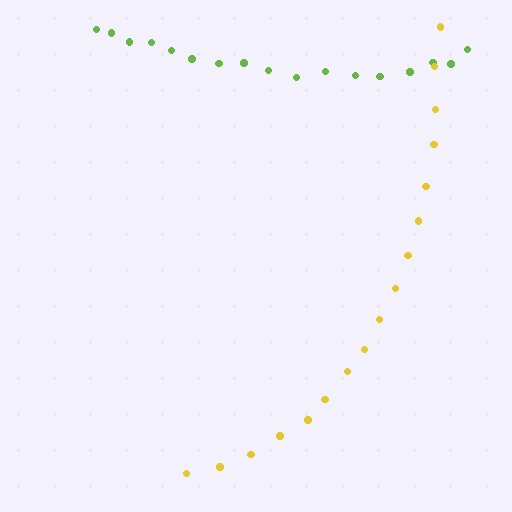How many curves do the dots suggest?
There are 2 distinct paths.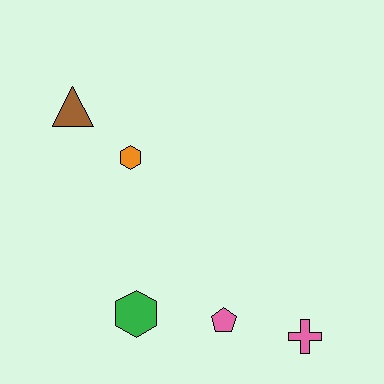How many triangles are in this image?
There is 1 triangle.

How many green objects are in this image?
There is 1 green object.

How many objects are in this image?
There are 5 objects.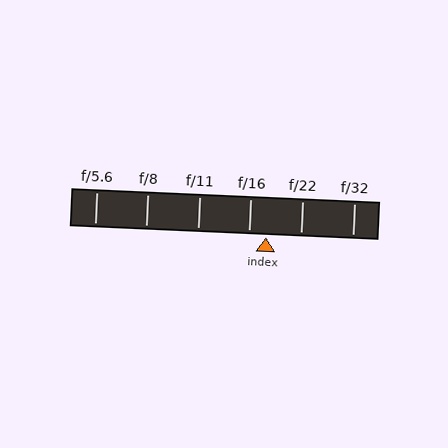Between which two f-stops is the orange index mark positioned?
The index mark is between f/16 and f/22.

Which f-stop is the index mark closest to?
The index mark is closest to f/16.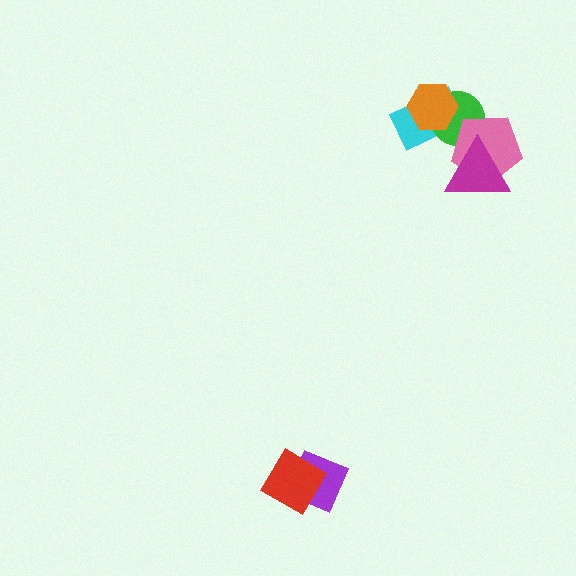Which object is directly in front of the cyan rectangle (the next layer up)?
The green circle is directly in front of the cyan rectangle.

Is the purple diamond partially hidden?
Yes, it is partially covered by another shape.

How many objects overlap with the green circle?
4 objects overlap with the green circle.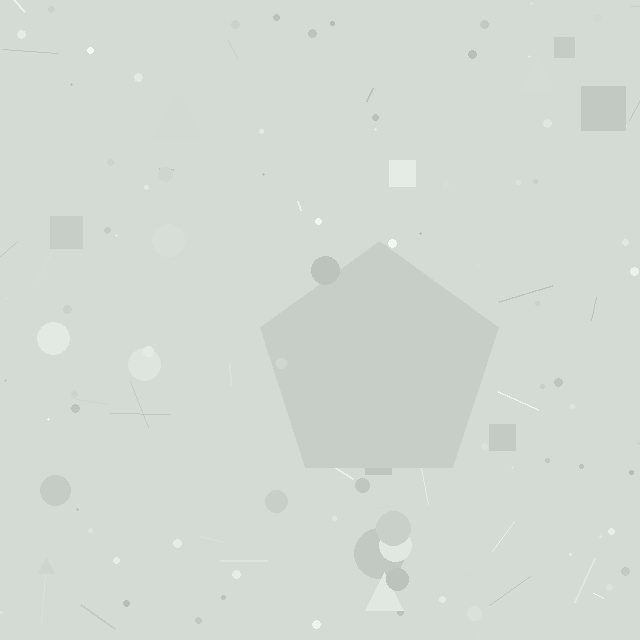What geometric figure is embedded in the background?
A pentagon is embedded in the background.